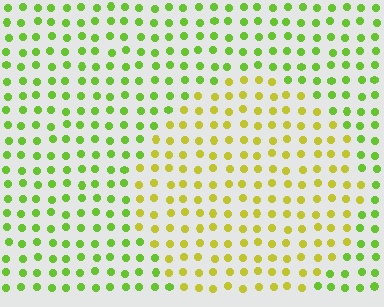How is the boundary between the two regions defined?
The boundary is defined purely by a slight shift in hue (about 36 degrees). Spacing, size, and orientation are identical on both sides.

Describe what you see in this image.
The image is filled with small lime elements in a uniform arrangement. A circle-shaped region is visible where the elements are tinted to a slightly different hue, forming a subtle color boundary.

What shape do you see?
I see a circle.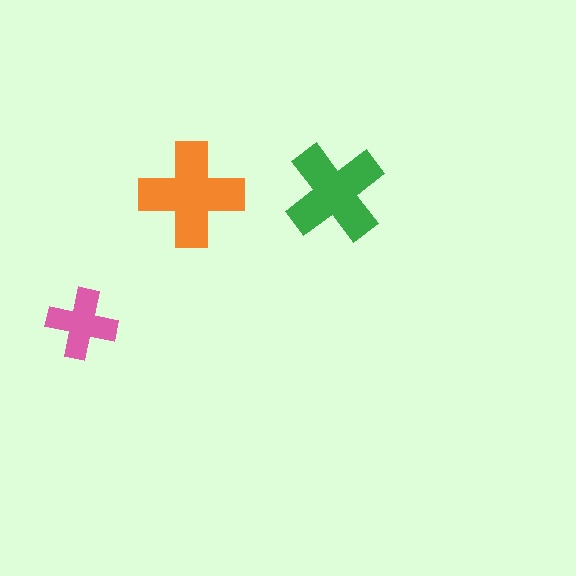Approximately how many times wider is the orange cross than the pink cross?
About 1.5 times wider.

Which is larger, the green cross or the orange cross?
The orange one.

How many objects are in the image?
There are 3 objects in the image.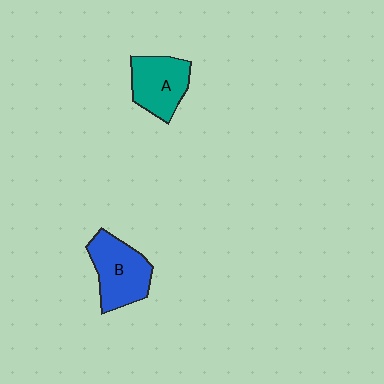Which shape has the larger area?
Shape B (blue).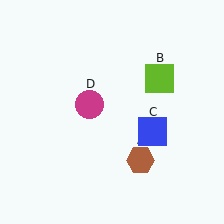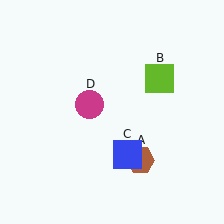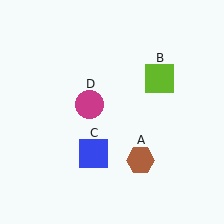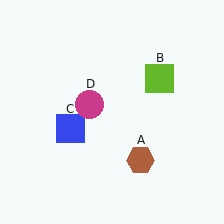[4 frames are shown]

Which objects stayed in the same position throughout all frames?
Brown hexagon (object A) and lime square (object B) and magenta circle (object D) remained stationary.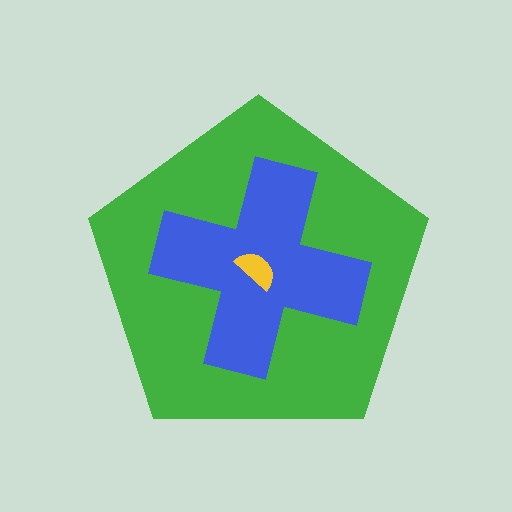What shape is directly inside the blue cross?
The yellow semicircle.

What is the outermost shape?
The green pentagon.